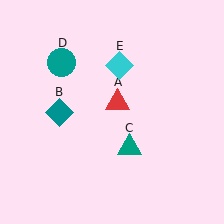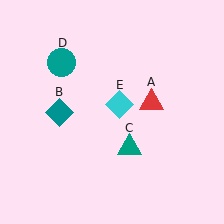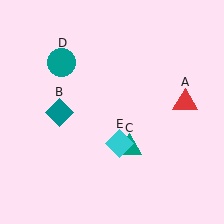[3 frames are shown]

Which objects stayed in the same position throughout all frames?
Teal diamond (object B) and teal triangle (object C) and teal circle (object D) remained stationary.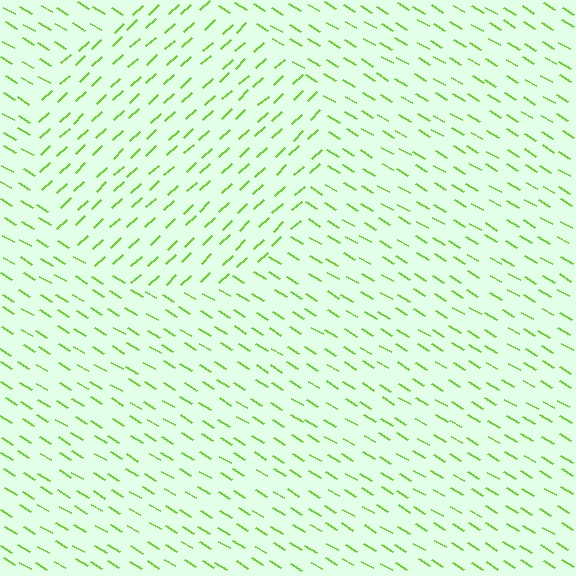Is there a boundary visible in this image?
Yes, there is a texture boundary formed by a change in line orientation.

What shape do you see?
I see a circle.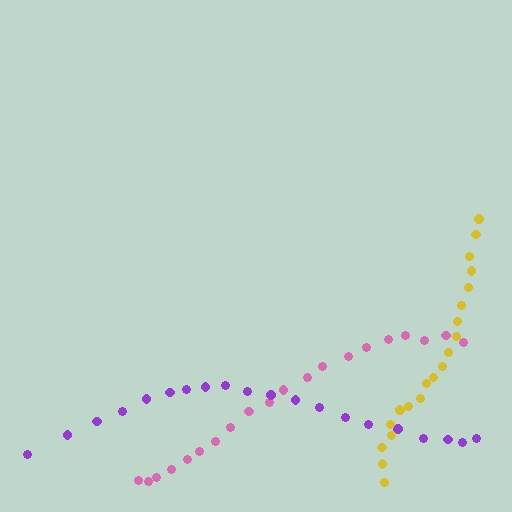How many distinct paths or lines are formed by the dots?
There are 3 distinct paths.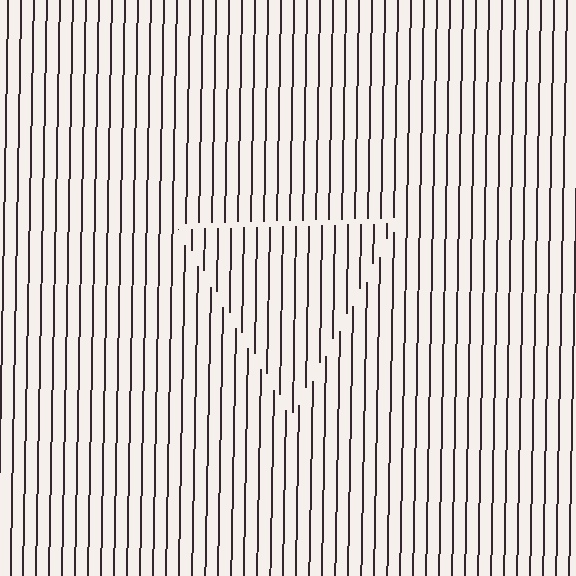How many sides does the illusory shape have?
3 sides — the line-ends trace a triangle.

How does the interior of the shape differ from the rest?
The interior of the shape contains the same grating, shifted by half a period — the contour is defined by the phase discontinuity where line-ends from the inner and outer gratings abut.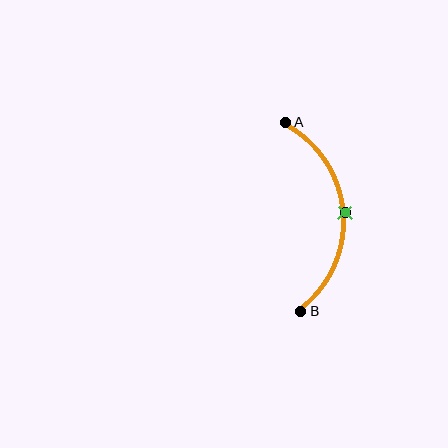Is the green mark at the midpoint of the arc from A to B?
Yes. The green mark lies on the arc at equal arc-length from both A and B — it is the arc midpoint.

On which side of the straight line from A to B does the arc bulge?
The arc bulges to the right of the straight line connecting A and B.